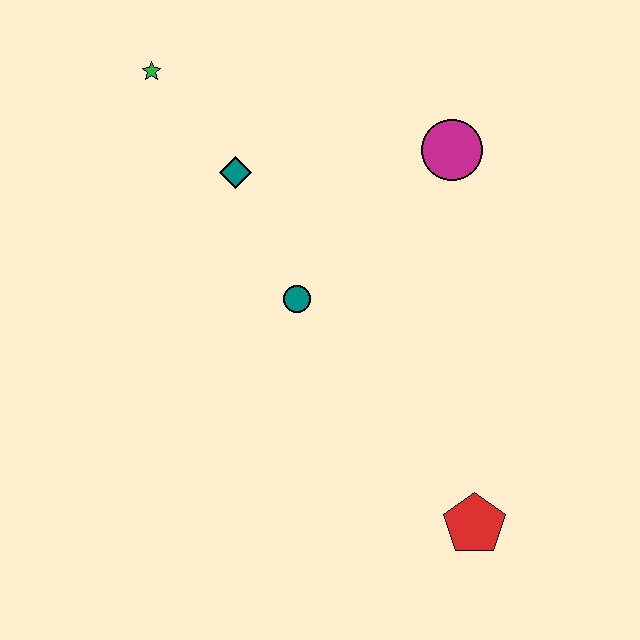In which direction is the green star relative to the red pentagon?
The green star is above the red pentagon.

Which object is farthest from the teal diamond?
The red pentagon is farthest from the teal diamond.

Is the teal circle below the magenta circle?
Yes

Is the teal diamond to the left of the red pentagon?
Yes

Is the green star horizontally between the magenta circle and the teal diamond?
No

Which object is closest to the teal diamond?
The green star is closest to the teal diamond.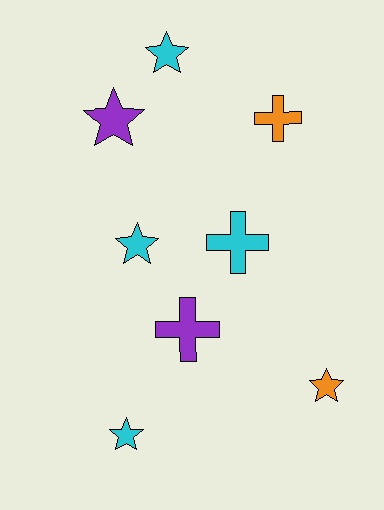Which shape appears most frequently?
Star, with 5 objects.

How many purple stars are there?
There is 1 purple star.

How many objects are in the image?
There are 8 objects.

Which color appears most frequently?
Cyan, with 4 objects.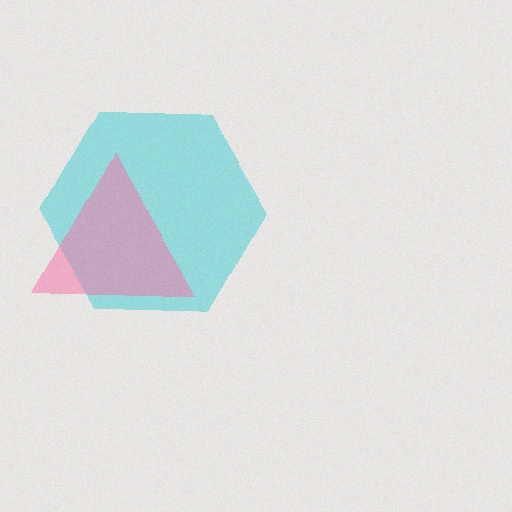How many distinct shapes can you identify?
There are 2 distinct shapes: a cyan hexagon, a pink triangle.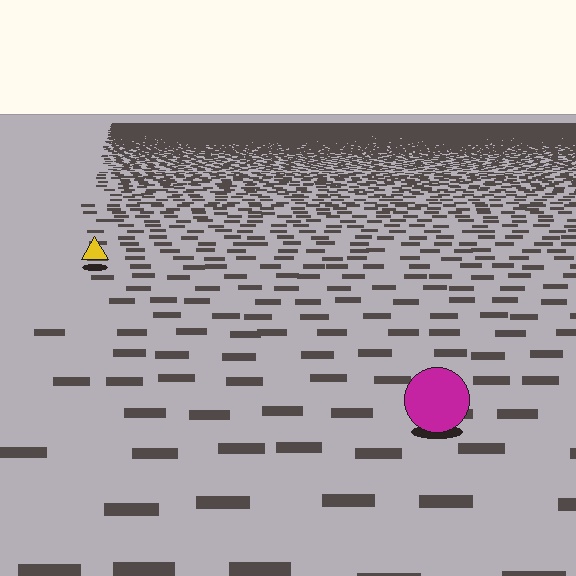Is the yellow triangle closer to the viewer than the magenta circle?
No. The magenta circle is closer — you can tell from the texture gradient: the ground texture is coarser near it.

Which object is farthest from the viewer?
The yellow triangle is farthest from the viewer. It appears smaller and the ground texture around it is denser.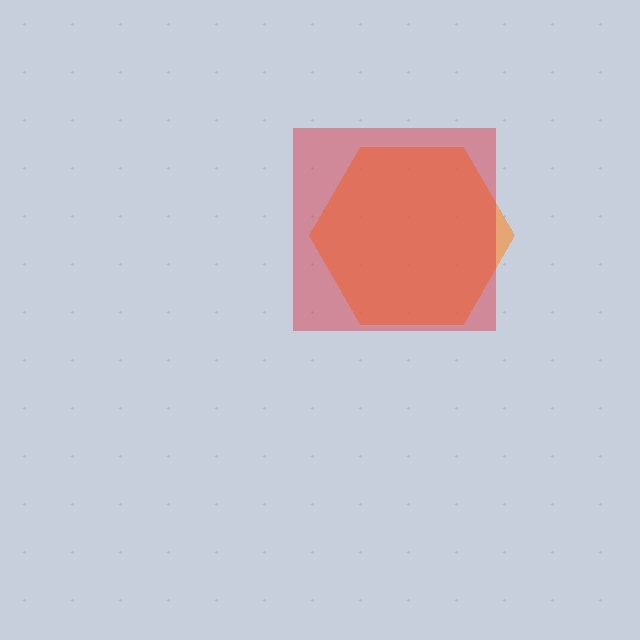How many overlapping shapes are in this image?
There are 2 overlapping shapes in the image.